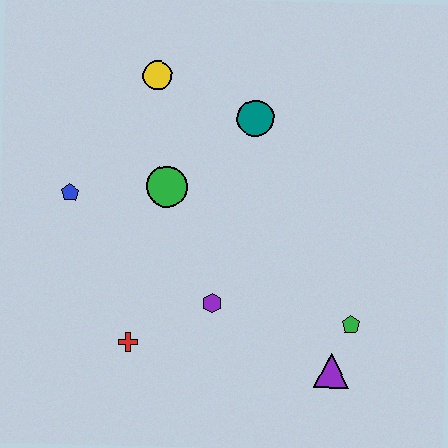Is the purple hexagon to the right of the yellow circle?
Yes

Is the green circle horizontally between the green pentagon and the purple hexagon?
No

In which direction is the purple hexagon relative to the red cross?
The purple hexagon is to the right of the red cross.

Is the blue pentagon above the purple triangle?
Yes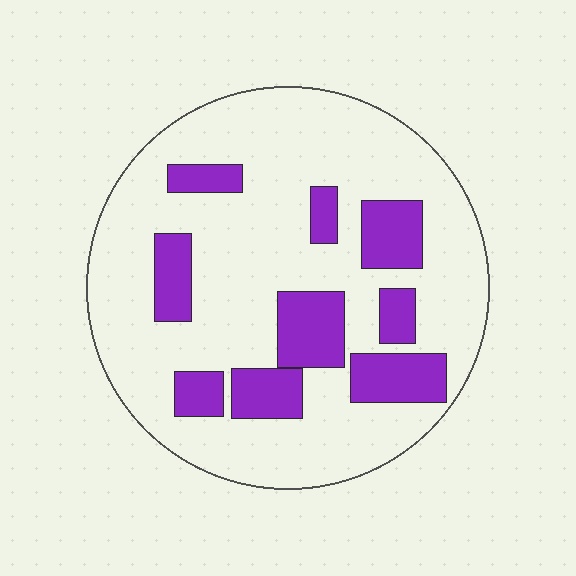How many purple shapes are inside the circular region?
9.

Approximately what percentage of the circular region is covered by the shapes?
Approximately 25%.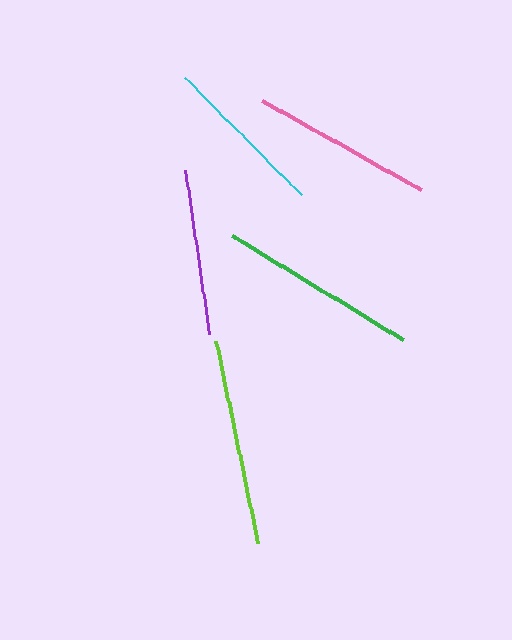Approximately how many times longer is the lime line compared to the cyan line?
The lime line is approximately 1.2 times the length of the cyan line.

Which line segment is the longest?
The lime line is the longest at approximately 206 pixels.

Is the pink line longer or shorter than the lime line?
The lime line is longer than the pink line.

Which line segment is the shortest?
The cyan line is the shortest at approximately 165 pixels.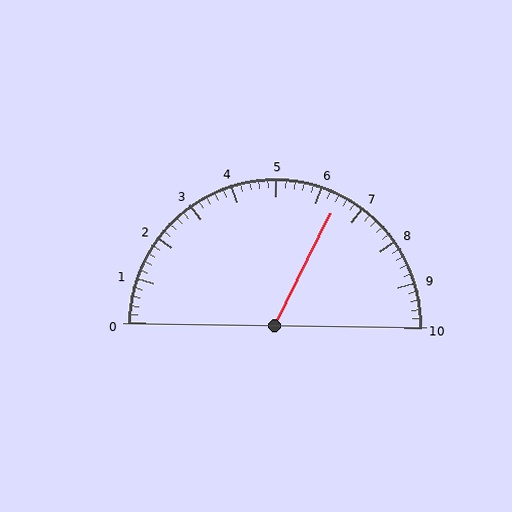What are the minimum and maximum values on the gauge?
The gauge ranges from 0 to 10.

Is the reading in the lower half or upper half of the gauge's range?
The reading is in the upper half of the range (0 to 10).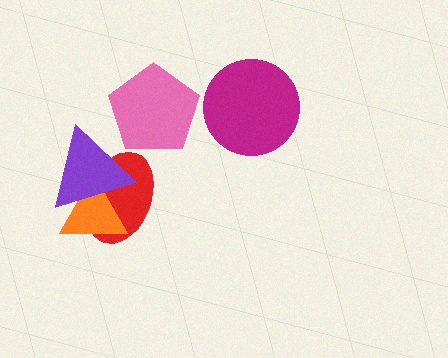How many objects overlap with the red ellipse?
2 objects overlap with the red ellipse.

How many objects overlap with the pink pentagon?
0 objects overlap with the pink pentagon.